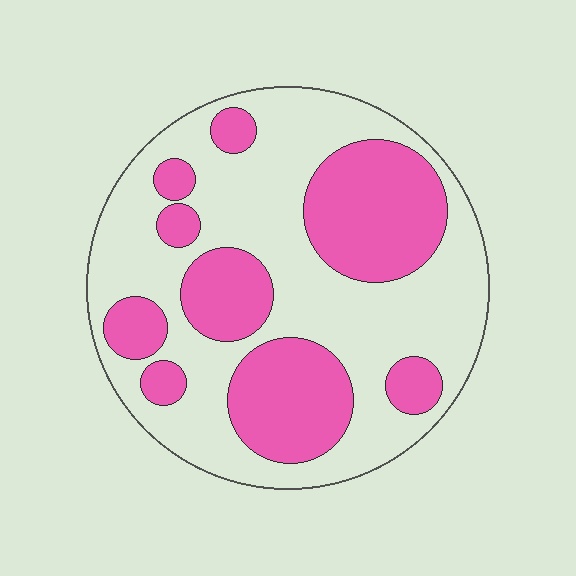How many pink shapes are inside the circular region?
9.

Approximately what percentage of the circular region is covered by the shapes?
Approximately 40%.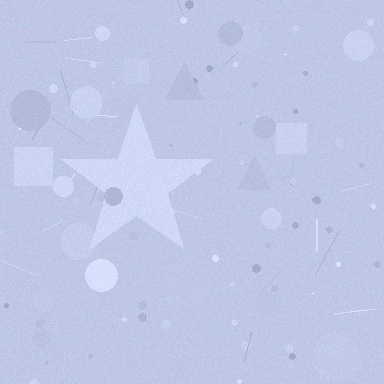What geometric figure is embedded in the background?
A star is embedded in the background.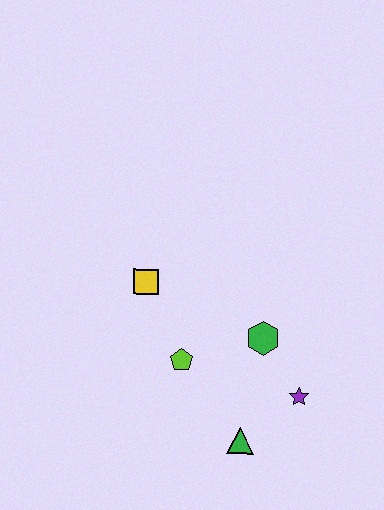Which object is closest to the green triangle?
The purple star is closest to the green triangle.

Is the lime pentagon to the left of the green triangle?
Yes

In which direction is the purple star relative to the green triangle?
The purple star is to the right of the green triangle.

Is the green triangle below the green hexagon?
Yes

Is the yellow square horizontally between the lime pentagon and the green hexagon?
No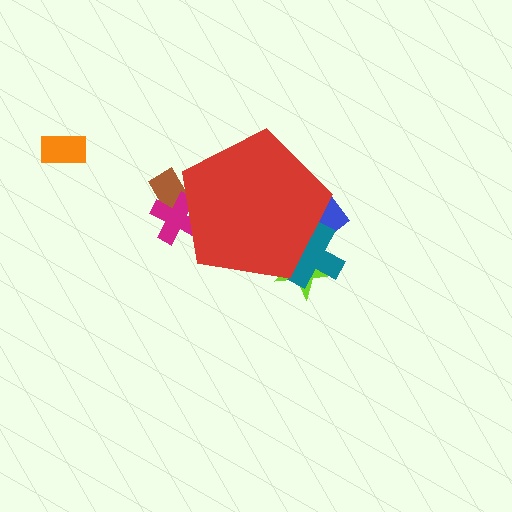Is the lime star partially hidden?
Yes, the lime star is partially hidden behind the red pentagon.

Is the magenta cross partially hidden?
Yes, the magenta cross is partially hidden behind the red pentagon.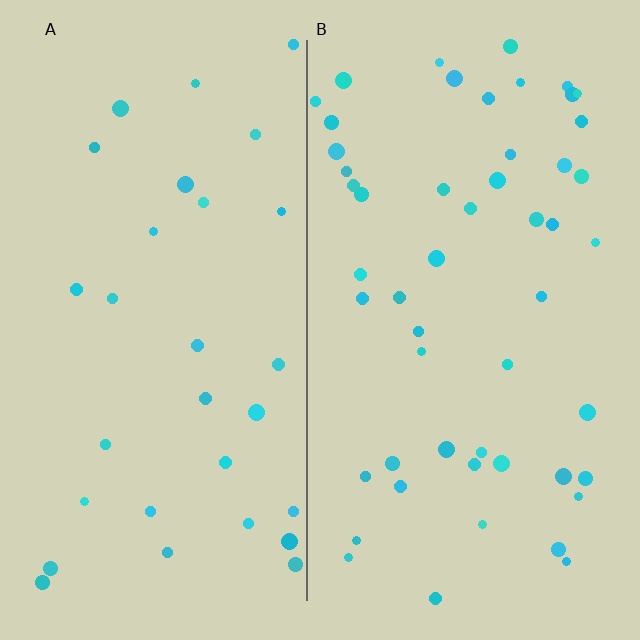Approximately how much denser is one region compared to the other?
Approximately 1.8× — region B over region A.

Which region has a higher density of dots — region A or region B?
B (the right).